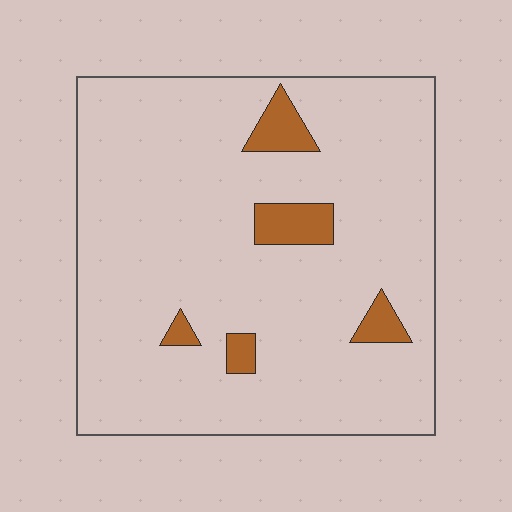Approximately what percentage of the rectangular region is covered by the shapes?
Approximately 10%.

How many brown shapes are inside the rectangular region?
5.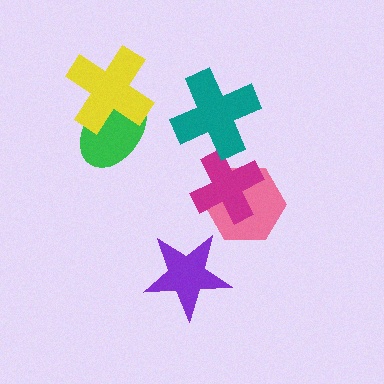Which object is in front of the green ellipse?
The yellow cross is in front of the green ellipse.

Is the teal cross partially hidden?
No, no other shape covers it.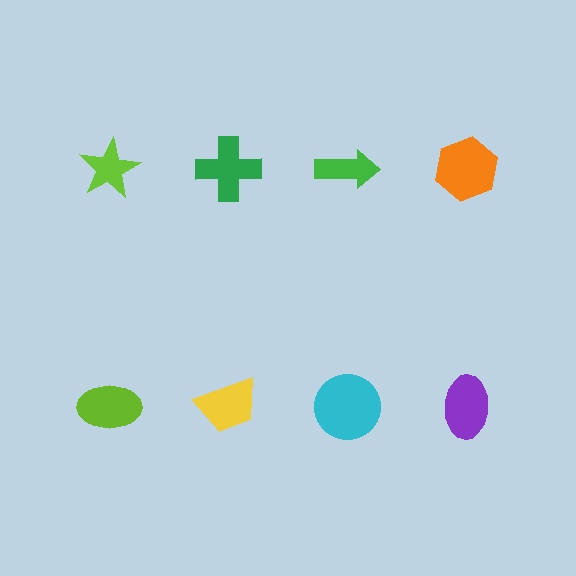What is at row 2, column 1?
A lime ellipse.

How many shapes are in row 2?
4 shapes.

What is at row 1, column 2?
A green cross.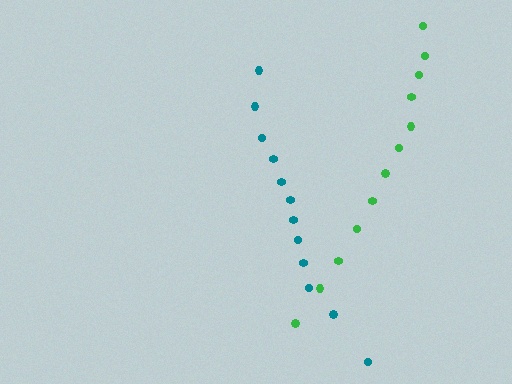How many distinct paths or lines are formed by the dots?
There are 2 distinct paths.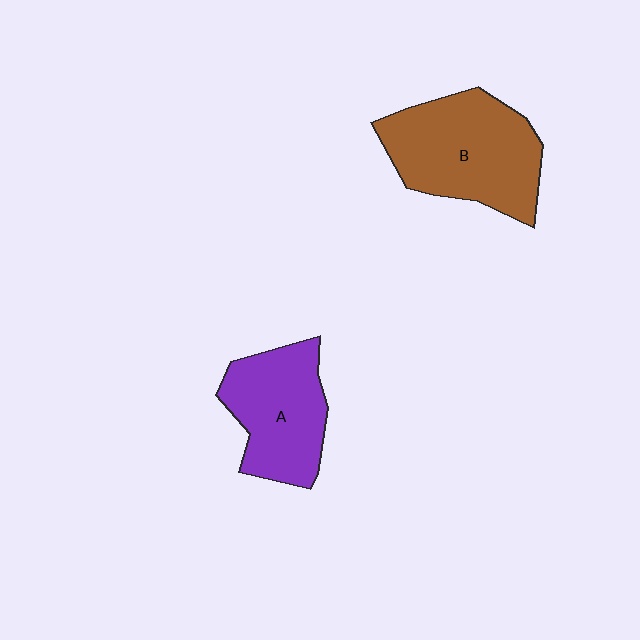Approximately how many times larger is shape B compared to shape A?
Approximately 1.3 times.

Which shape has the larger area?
Shape B (brown).